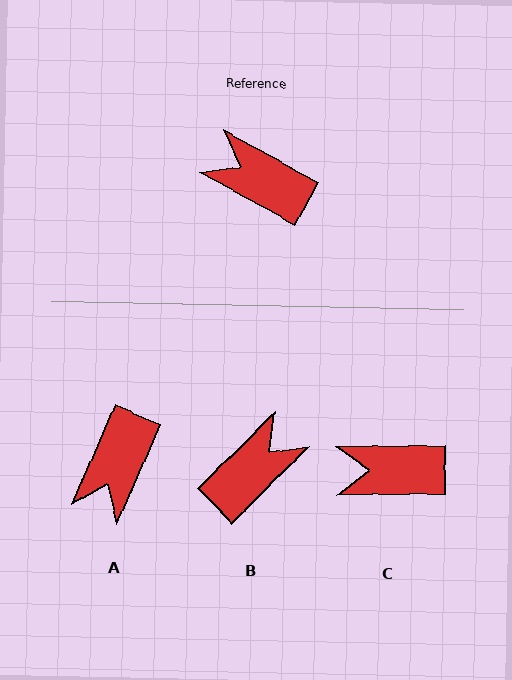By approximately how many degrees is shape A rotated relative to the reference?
Approximately 95 degrees counter-clockwise.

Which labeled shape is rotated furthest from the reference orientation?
B, about 106 degrees away.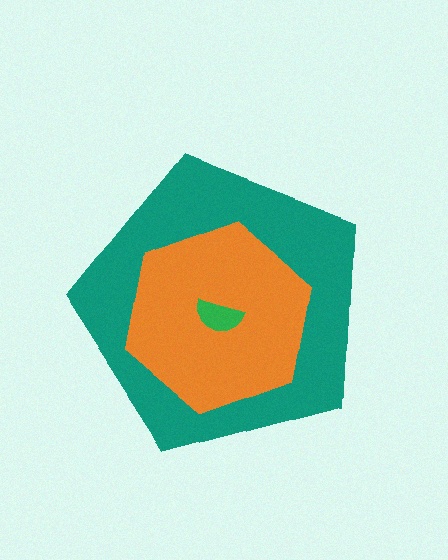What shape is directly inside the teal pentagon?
The orange hexagon.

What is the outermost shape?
The teal pentagon.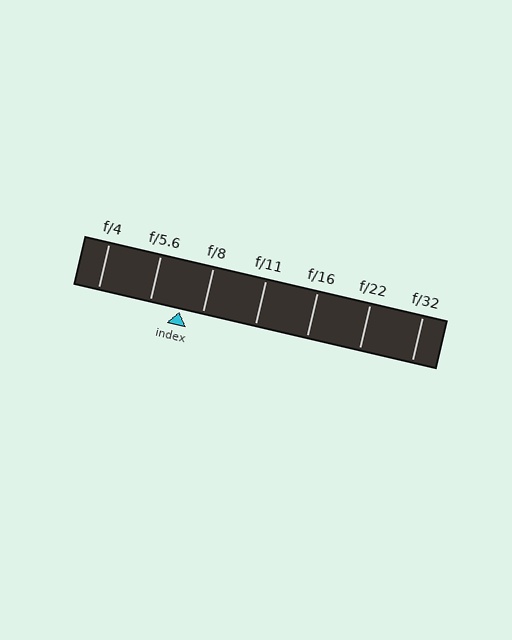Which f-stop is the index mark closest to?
The index mark is closest to f/8.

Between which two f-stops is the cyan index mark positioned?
The index mark is between f/5.6 and f/8.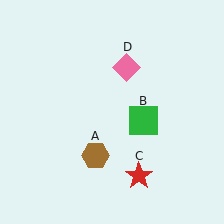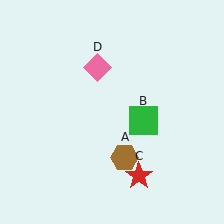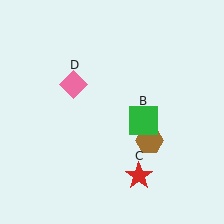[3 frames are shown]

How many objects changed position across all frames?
2 objects changed position: brown hexagon (object A), pink diamond (object D).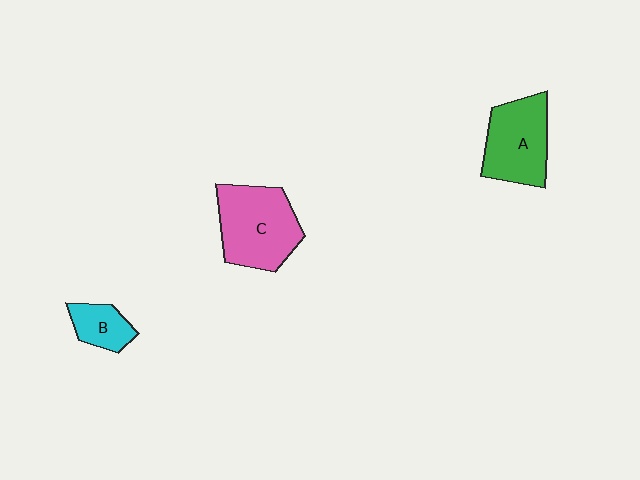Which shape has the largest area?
Shape C (pink).